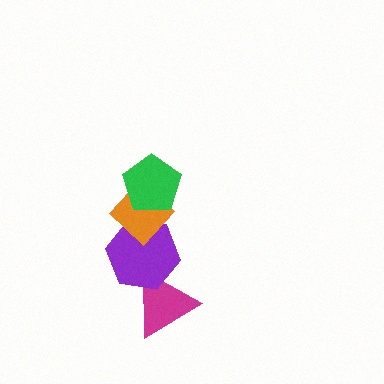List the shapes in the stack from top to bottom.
From top to bottom: the green pentagon, the orange diamond, the purple hexagon, the magenta triangle.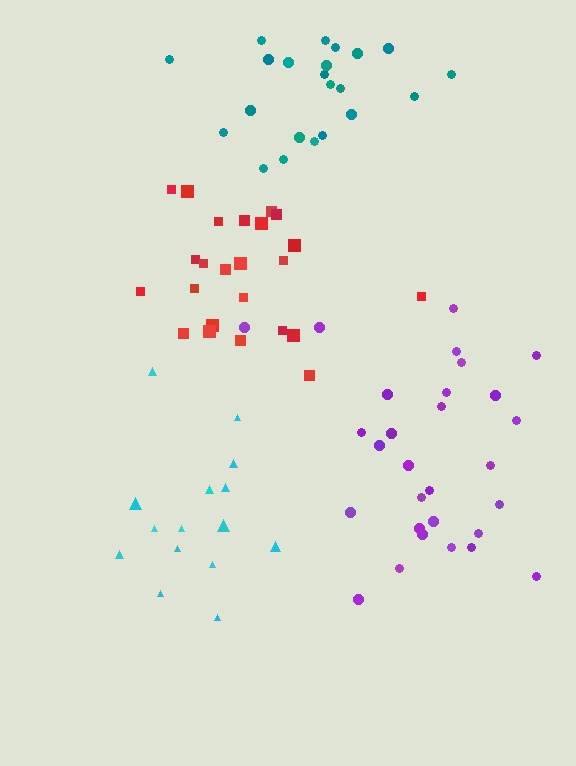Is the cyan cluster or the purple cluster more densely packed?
Purple.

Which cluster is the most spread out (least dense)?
Cyan.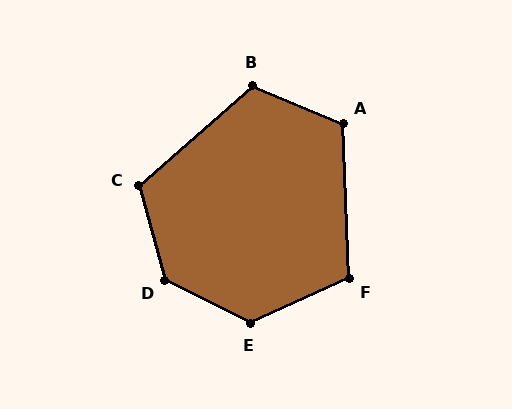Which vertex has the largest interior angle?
D, at approximately 132 degrees.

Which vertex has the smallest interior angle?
F, at approximately 112 degrees.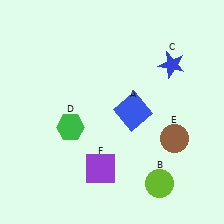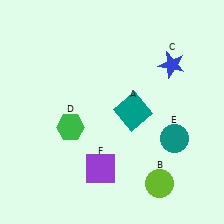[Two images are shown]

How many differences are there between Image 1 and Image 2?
There are 2 differences between the two images.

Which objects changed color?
A changed from blue to teal. E changed from brown to teal.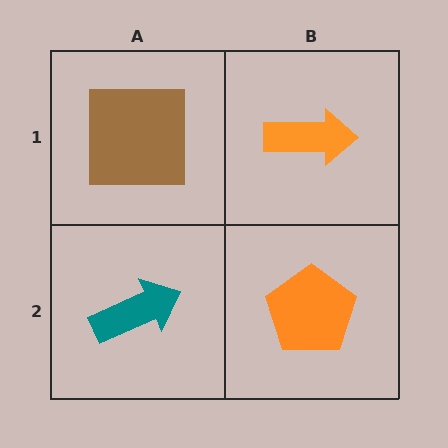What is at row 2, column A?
A teal arrow.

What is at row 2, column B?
An orange pentagon.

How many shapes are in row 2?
2 shapes.